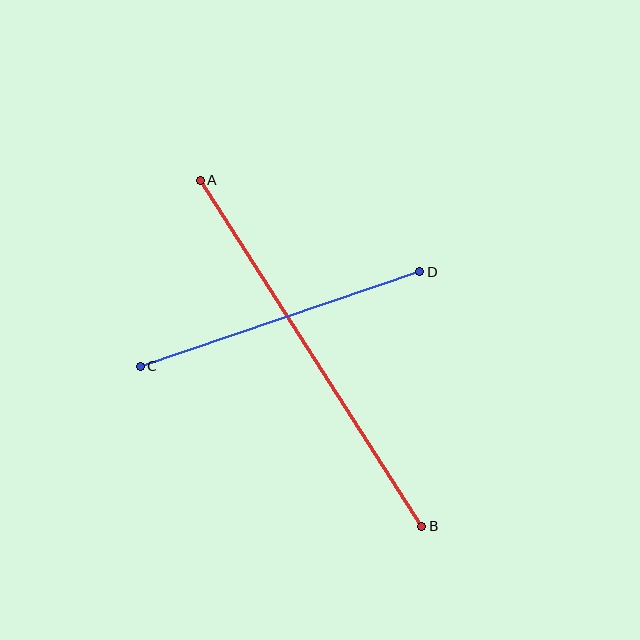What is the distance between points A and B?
The distance is approximately 411 pixels.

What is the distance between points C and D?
The distance is approximately 295 pixels.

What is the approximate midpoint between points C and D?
The midpoint is at approximately (280, 319) pixels.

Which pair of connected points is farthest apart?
Points A and B are farthest apart.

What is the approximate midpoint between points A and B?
The midpoint is at approximately (311, 353) pixels.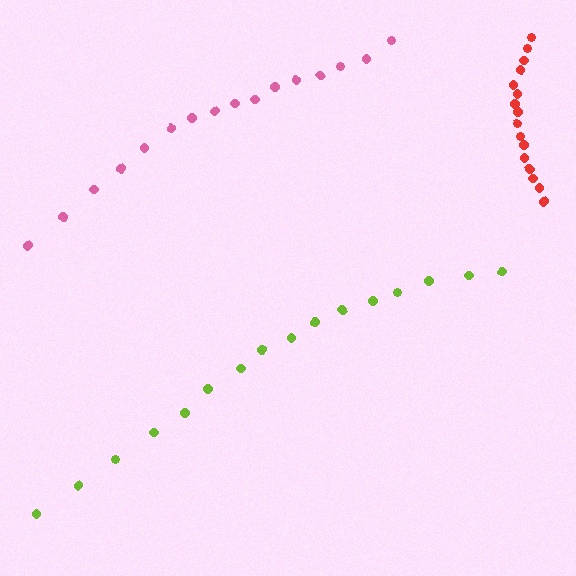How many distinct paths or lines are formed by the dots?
There are 3 distinct paths.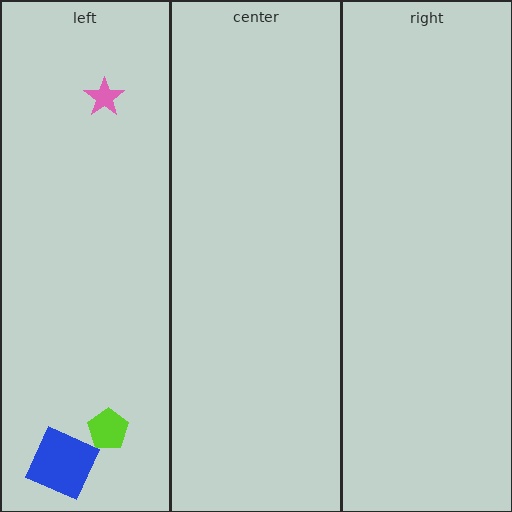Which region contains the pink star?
The left region.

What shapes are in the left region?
The blue square, the lime pentagon, the pink star.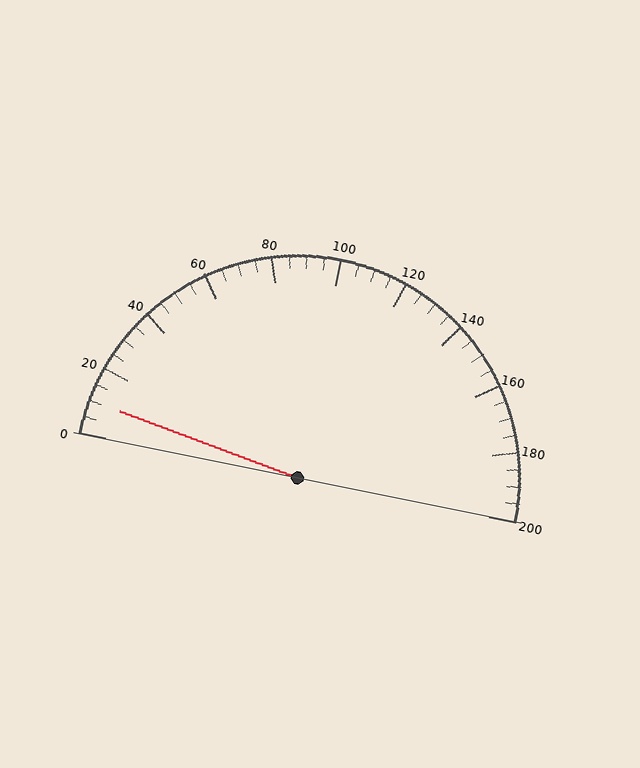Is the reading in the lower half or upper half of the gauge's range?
The reading is in the lower half of the range (0 to 200).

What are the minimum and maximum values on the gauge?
The gauge ranges from 0 to 200.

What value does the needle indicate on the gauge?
The needle indicates approximately 10.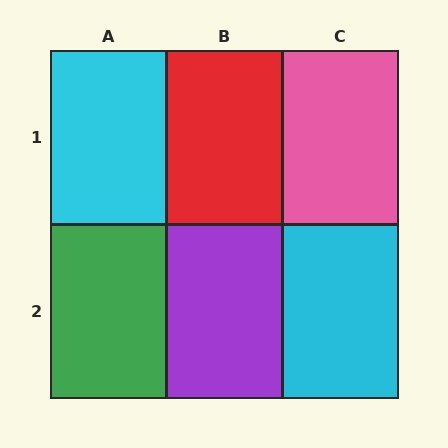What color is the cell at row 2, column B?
Purple.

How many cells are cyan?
2 cells are cyan.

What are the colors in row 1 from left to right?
Cyan, red, pink.